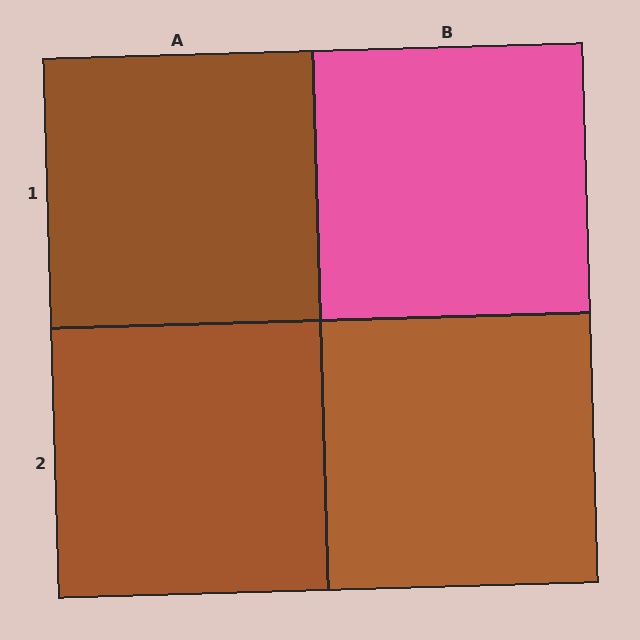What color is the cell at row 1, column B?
Pink.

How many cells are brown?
3 cells are brown.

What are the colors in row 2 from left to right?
Brown, brown.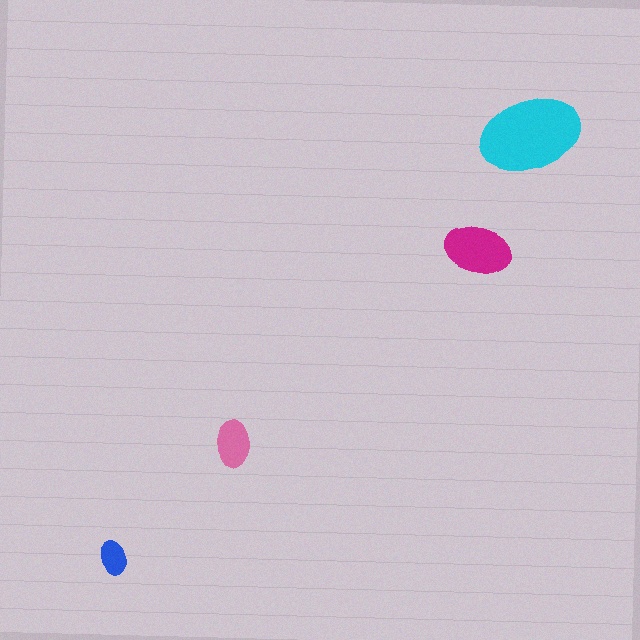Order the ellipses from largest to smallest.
the cyan one, the magenta one, the pink one, the blue one.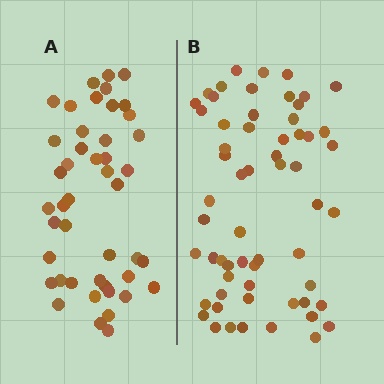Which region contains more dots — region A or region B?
Region B (the right region) has more dots.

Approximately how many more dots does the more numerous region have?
Region B has approximately 15 more dots than region A.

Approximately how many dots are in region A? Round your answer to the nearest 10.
About 40 dots. (The exact count is 45, which rounds to 40.)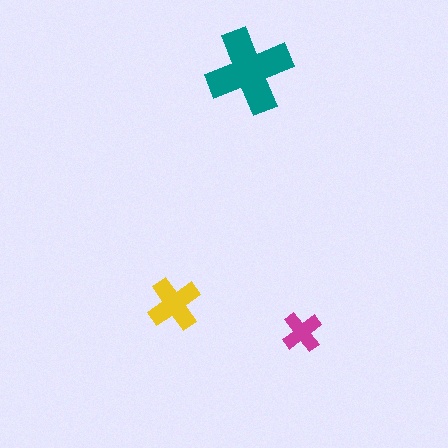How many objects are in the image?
There are 3 objects in the image.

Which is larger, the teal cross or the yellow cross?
The teal one.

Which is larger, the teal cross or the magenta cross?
The teal one.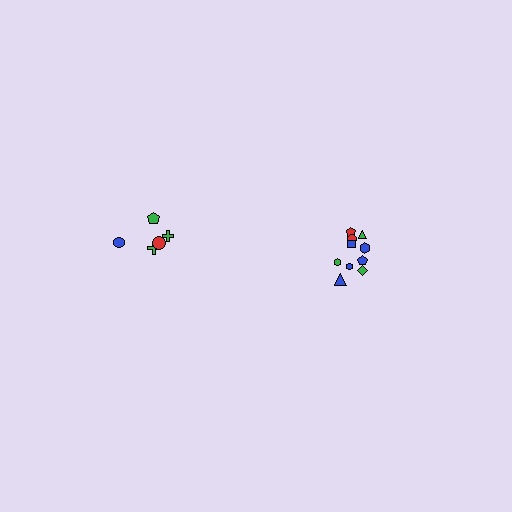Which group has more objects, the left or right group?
The right group.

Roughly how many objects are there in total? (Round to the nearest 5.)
Roughly 15 objects in total.